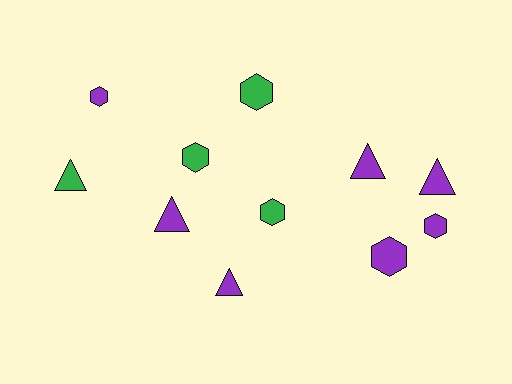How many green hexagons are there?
There are 3 green hexagons.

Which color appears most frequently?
Purple, with 7 objects.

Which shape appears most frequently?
Hexagon, with 6 objects.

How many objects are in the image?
There are 11 objects.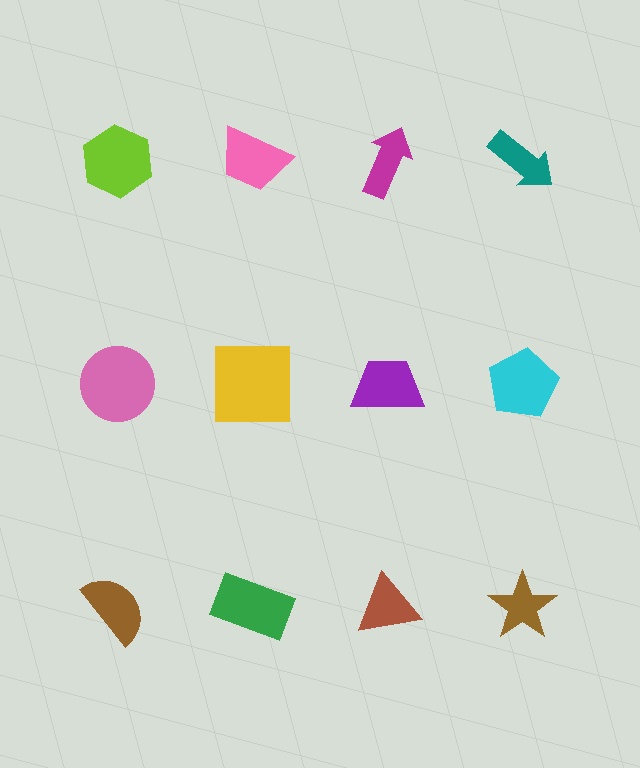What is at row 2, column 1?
A pink circle.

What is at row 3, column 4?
A brown star.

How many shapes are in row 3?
4 shapes.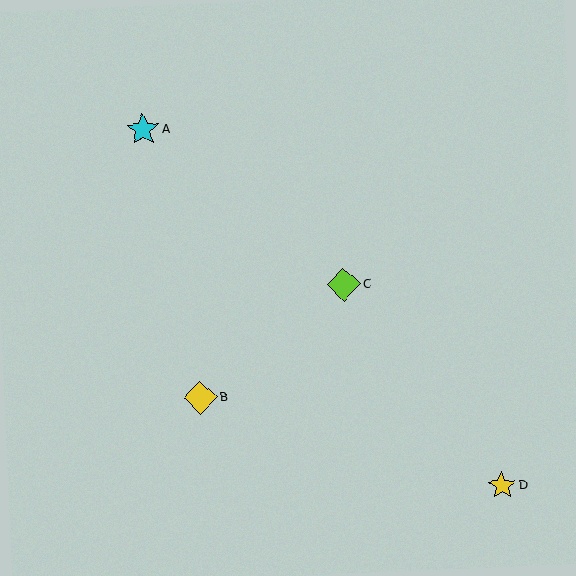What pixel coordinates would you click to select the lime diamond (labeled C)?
Click at (344, 284) to select the lime diamond C.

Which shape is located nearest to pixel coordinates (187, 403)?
The yellow diamond (labeled B) at (201, 398) is nearest to that location.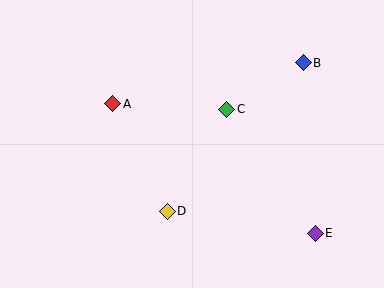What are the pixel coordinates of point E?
Point E is at (315, 233).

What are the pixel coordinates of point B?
Point B is at (303, 63).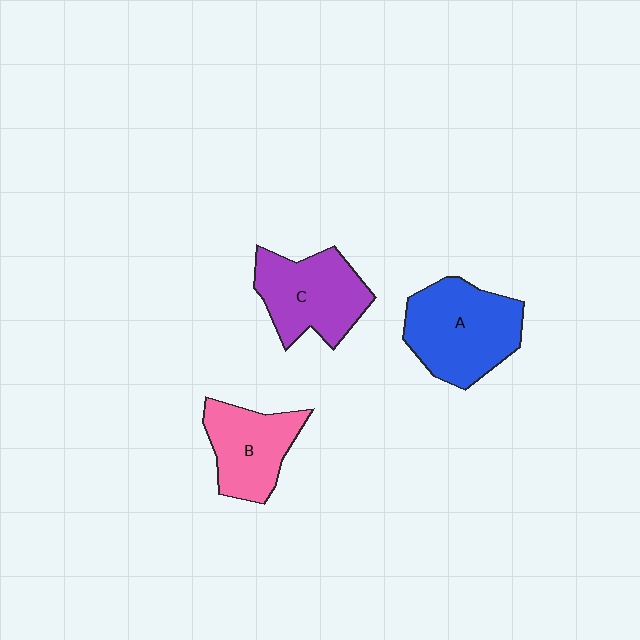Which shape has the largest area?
Shape A (blue).